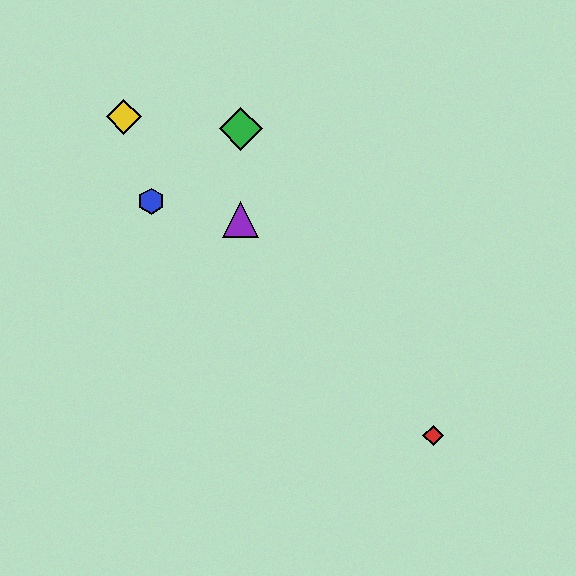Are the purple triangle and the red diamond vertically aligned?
No, the purple triangle is at x≈241 and the red diamond is at x≈433.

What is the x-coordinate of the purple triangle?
The purple triangle is at x≈241.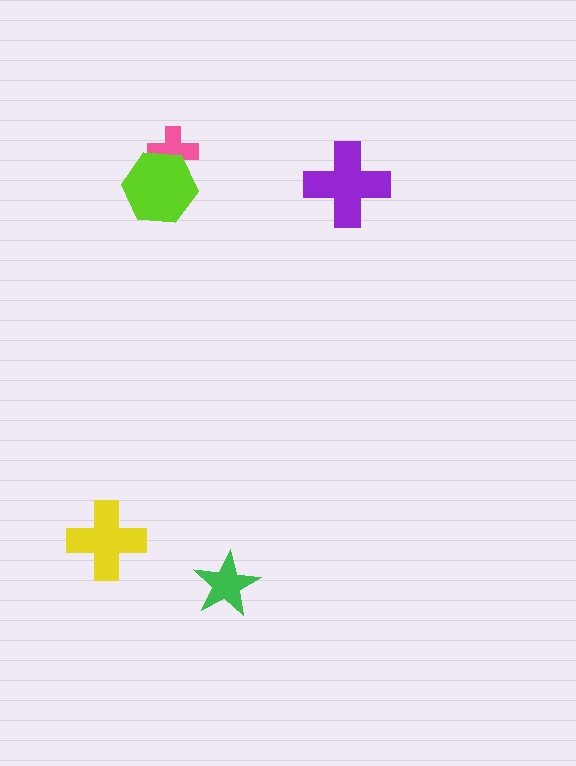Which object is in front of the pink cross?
The lime hexagon is in front of the pink cross.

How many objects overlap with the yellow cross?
0 objects overlap with the yellow cross.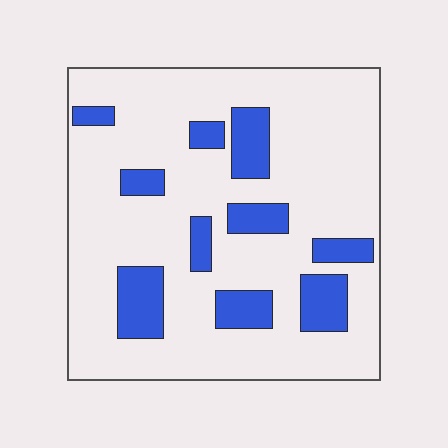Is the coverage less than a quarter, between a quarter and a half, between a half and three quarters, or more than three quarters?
Less than a quarter.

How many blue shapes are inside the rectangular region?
10.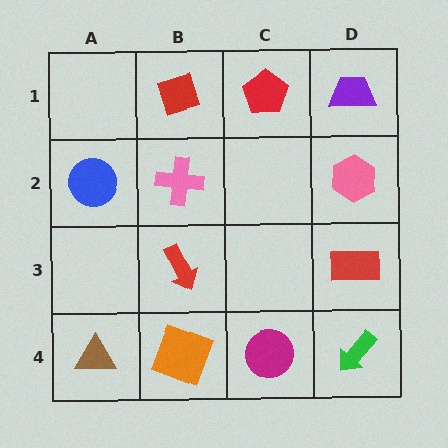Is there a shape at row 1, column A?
No, that cell is empty.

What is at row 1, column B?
A red diamond.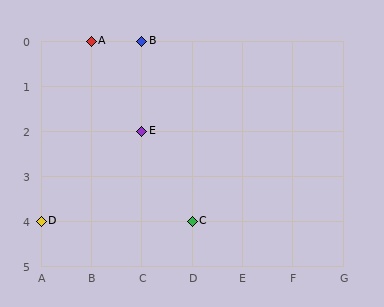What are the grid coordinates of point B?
Point B is at grid coordinates (C, 0).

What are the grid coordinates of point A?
Point A is at grid coordinates (B, 0).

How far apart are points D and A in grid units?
Points D and A are 1 column and 4 rows apart (about 4.1 grid units diagonally).